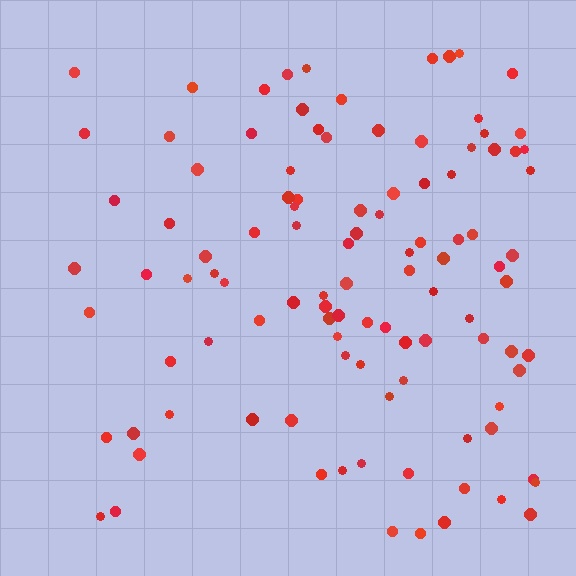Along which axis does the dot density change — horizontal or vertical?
Horizontal.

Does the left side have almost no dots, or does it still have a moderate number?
Still a moderate number, just noticeably fewer than the right.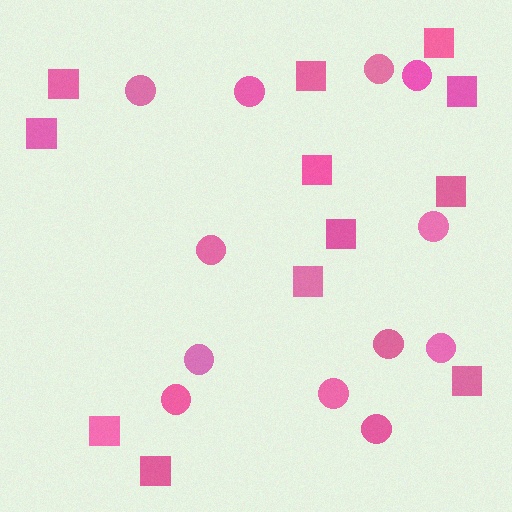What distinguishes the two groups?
There are 2 groups: one group of squares (12) and one group of circles (12).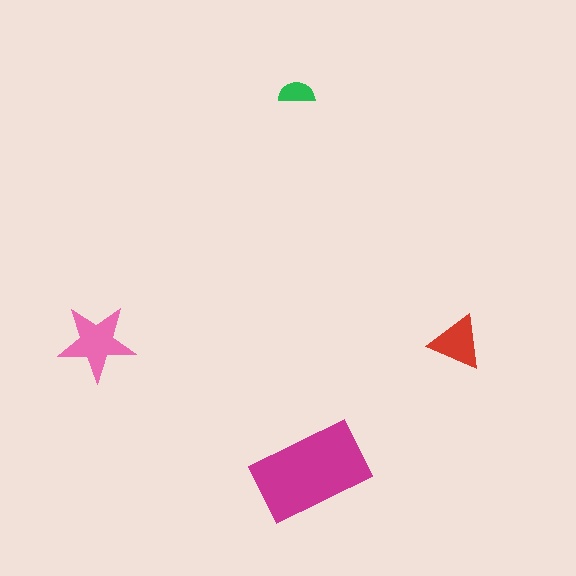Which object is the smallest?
The green semicircle.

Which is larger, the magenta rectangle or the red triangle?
The magenta rectangle.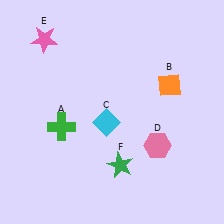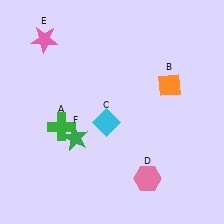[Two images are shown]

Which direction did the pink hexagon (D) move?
The pink hexagon (D) moved down.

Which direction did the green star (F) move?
The green star (F) moved left.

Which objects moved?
The objects that moved are: the pink hexagon (D), the green star (F).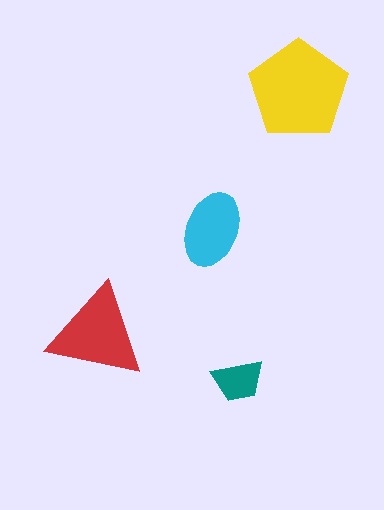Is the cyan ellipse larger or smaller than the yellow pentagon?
Smaller.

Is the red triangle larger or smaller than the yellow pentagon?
Smaller.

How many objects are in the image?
There are 4 objects in the image.